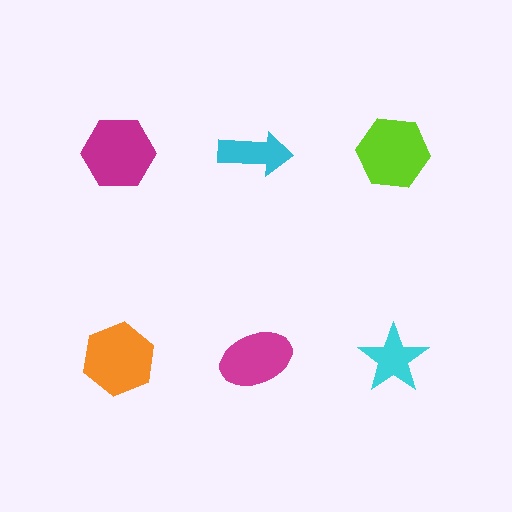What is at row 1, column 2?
A cyan arrow.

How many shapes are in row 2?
3 shapes.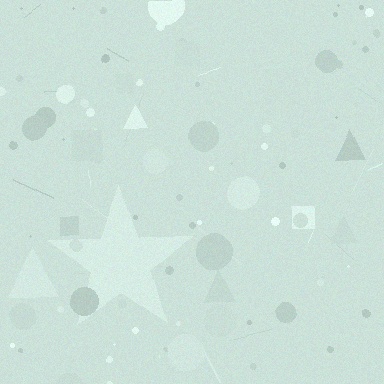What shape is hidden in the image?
A star is hidden in the image.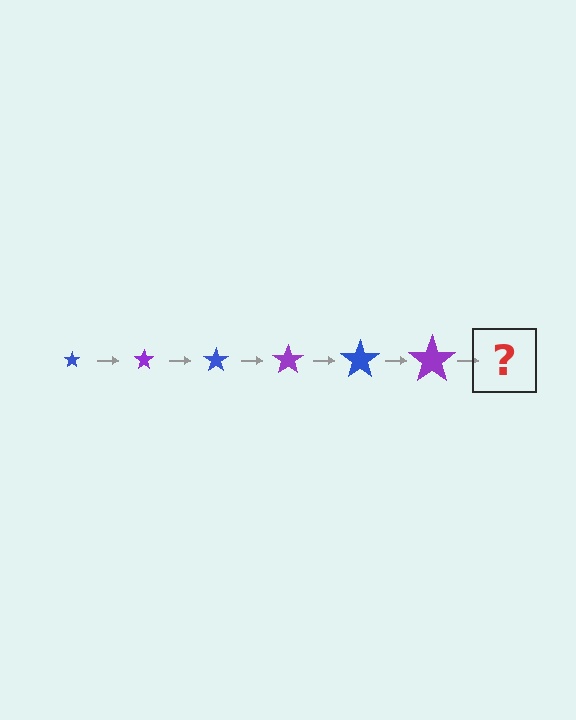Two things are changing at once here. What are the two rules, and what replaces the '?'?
The two rules are that the star grows larger each step and the color cycles through blue and purple. The '?' should be a blue star, larger than the previous one.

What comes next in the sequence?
The next element should be a blue star, larger than the previous one.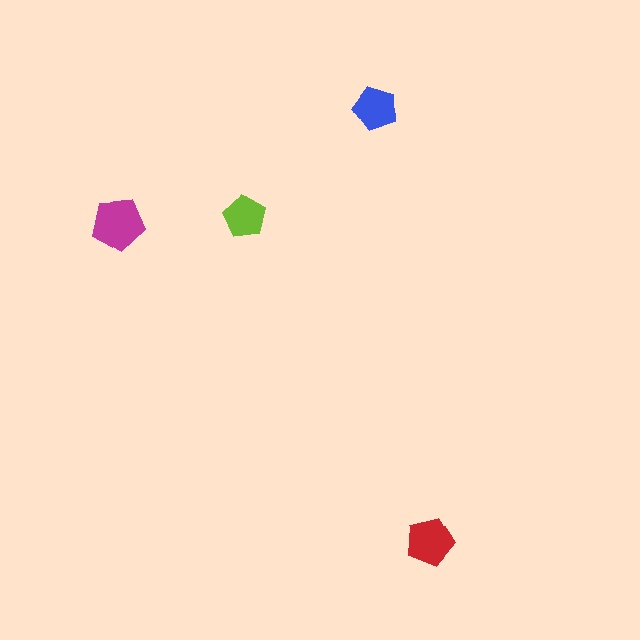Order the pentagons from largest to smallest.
the magenta one, the red one, the blue one, the lime one.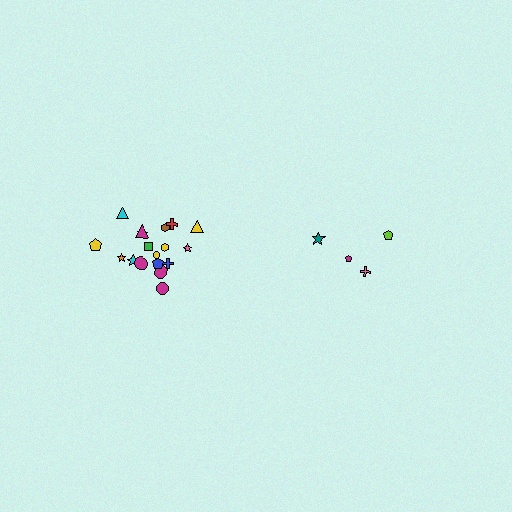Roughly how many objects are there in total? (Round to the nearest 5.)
Roughly 20 objects in total.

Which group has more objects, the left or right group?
The left group.